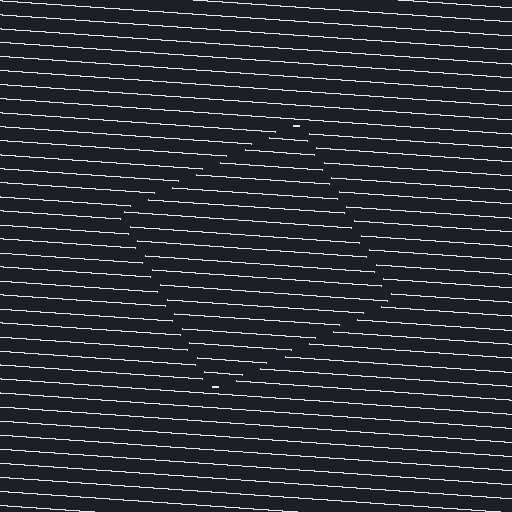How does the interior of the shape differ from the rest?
The interior of the shape contains the same grating, shifted by half a period — the contour is defined by the phase discontinuity where line-ends from the inner and outer gratings abut.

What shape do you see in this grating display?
An illusory square. The interior of the shape contains the same grating, shifted by half a period — the contour is defined by the phase discontinuity where line-ends from the inner and outer gratings abut.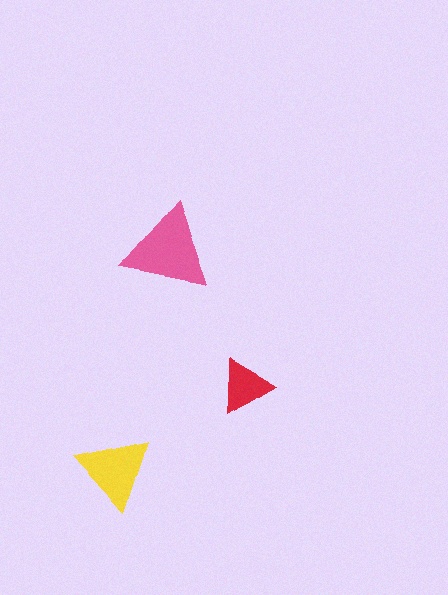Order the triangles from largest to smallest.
the pink one, the yellow one, the red one.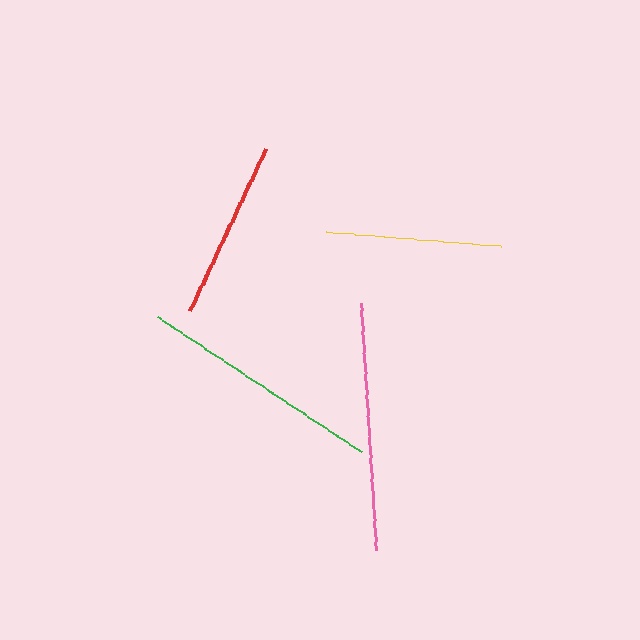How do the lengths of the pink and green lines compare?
The pink and green lines are approximately the same length.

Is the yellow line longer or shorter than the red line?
The red line is longer than the yellow line.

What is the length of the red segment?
The red segment is approximately 178 pixels long.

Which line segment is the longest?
The pink line is the longest at approximately 247 pixels.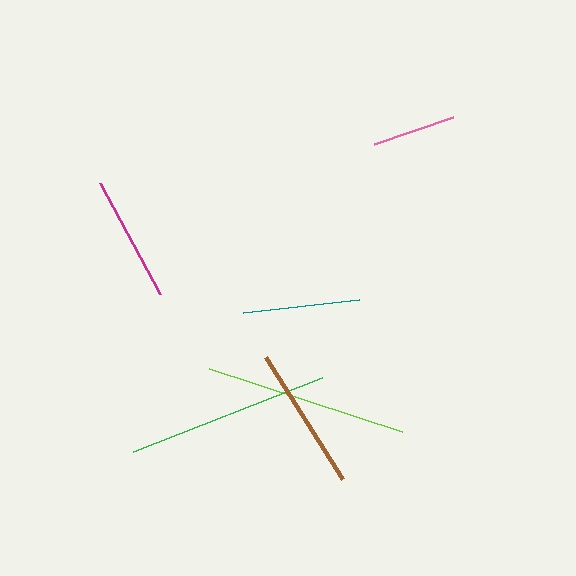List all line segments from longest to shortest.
From longest to shortest: green, lime, brown, magenta, teal, pink.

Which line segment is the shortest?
The pink line is the shortest at approximately 84 pixels.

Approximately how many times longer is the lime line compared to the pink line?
The lime line is approximately 2.4 times the length of the pink line.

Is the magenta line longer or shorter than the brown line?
The brown line is longer than the magenta line.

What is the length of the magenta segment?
The magenta segment is approximately 126 pixels long.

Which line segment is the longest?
The green line is the longest at approximately 203 pixels.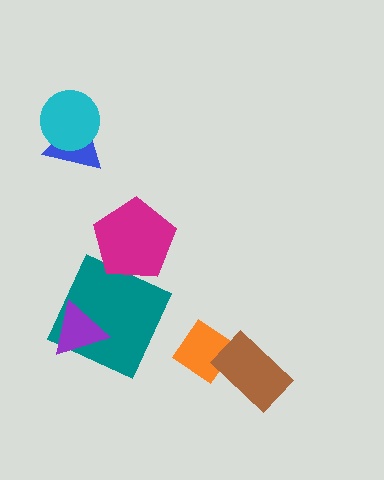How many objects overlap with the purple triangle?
1 object overlaps with the purple triangle.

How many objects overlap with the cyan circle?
1 object overlaps with the cyan circle.